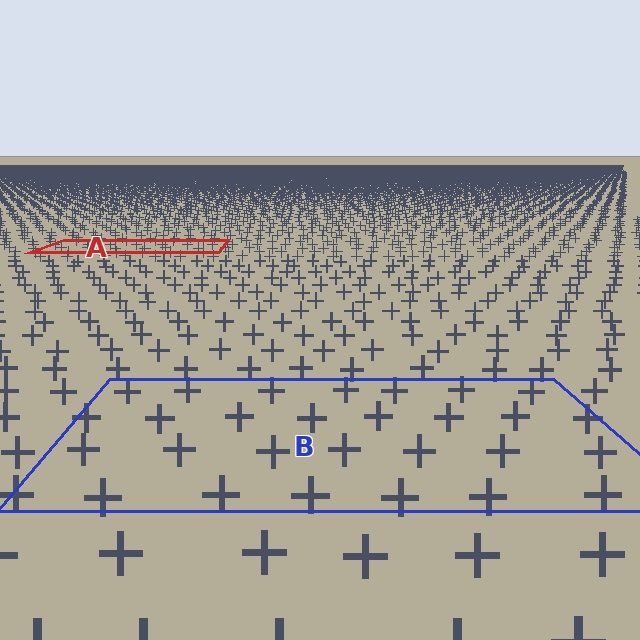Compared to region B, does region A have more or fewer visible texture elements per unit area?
Region A has more texture elements per unit area — they are packed more densely because it is farther away.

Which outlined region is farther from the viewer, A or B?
Region A is farther from the viewer — the texture elements inside it appear smaller and more densely packed.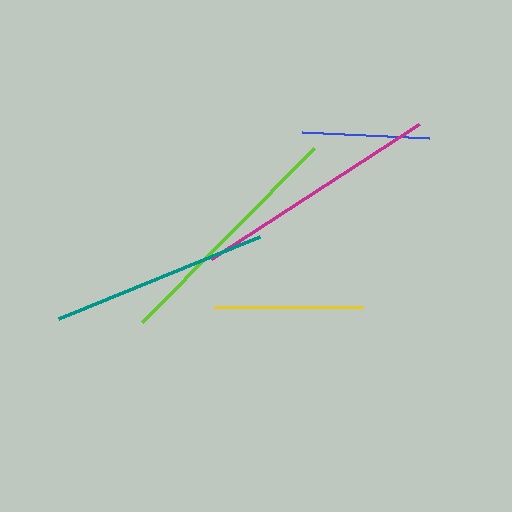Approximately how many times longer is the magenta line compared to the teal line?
The magenta line is approximately 1.1 times the length of the teal line.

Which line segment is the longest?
The magenta line is the longest at approximately 248 pixels.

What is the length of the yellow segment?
The yellow segment is approximately 149 pixels long.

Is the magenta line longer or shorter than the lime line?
The magenta line is longer than the lime line.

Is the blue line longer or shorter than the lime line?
The lime line is longer than the blue line.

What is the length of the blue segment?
The blue segment is approximately 127 pixels long.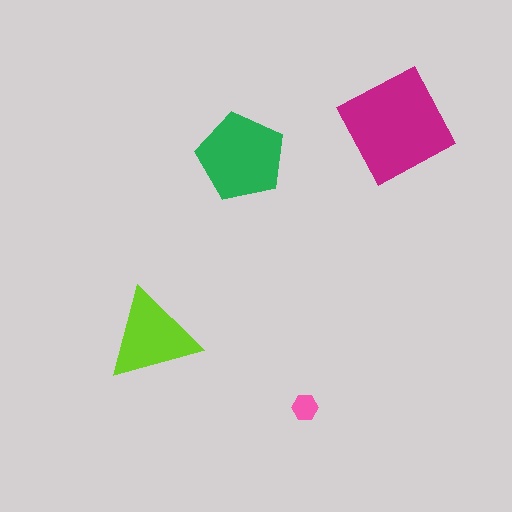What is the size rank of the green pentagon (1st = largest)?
2nd.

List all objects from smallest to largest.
The pink hexagon, the lime triangle, the green pentagon, the magenta diamond.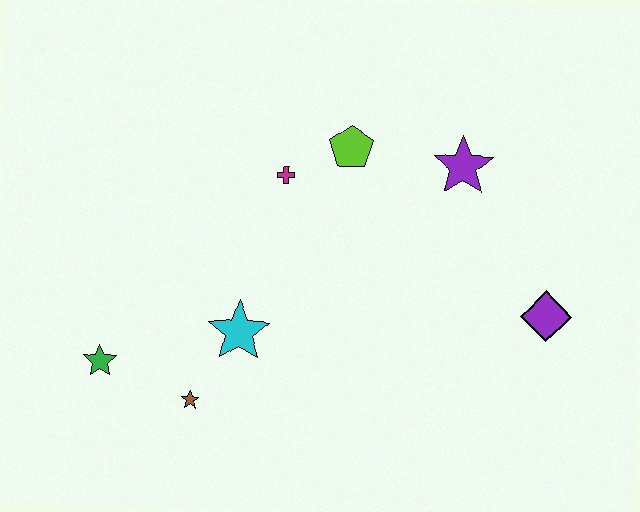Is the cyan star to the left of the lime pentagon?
Yes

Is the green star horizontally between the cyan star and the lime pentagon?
No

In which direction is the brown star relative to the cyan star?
The brown star is below the cyan star.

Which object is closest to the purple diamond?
The purple star is closest to the purple diamond.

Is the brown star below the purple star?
Yes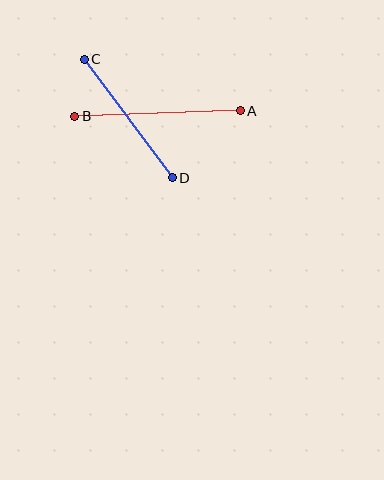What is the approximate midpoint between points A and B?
The midpoint is at approximately (157, 114) pixels.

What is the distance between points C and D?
The distance is approximately 148 pixels.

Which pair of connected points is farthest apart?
Points A and B are farthest apart.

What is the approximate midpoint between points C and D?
The midpoint is at approximately (128, 119) pixels.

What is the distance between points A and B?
The distance is approximately 166 pixels.